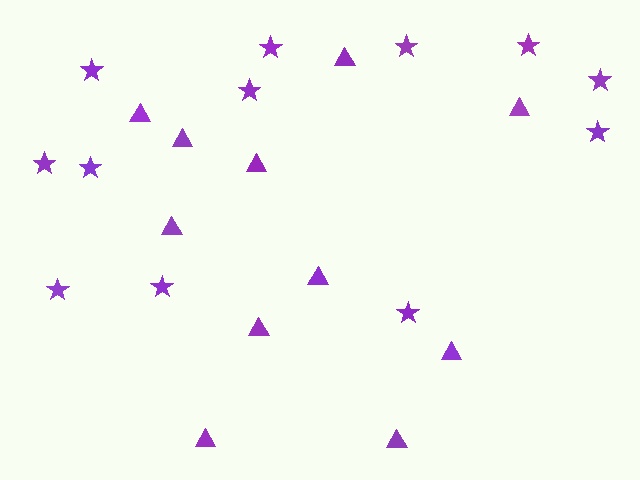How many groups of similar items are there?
There are 2 groups: one group of triangles (11) and one group of stars (12).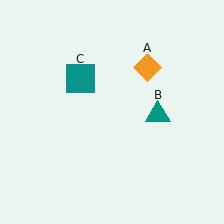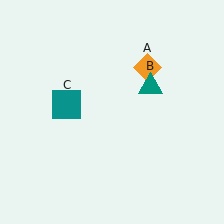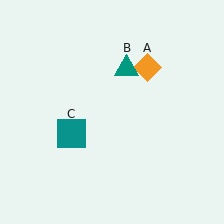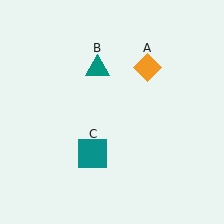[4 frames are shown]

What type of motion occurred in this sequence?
The teal triangle (object B), teal square (object C) rotated counterclockwise around the center of the scene.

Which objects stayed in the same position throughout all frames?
Orange diamond (object A) remained stationary.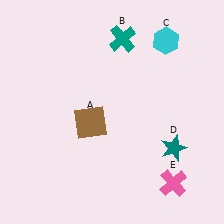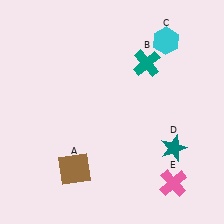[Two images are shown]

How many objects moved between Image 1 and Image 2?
2 objects moved between the two images.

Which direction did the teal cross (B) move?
The teal cross (B) moved down.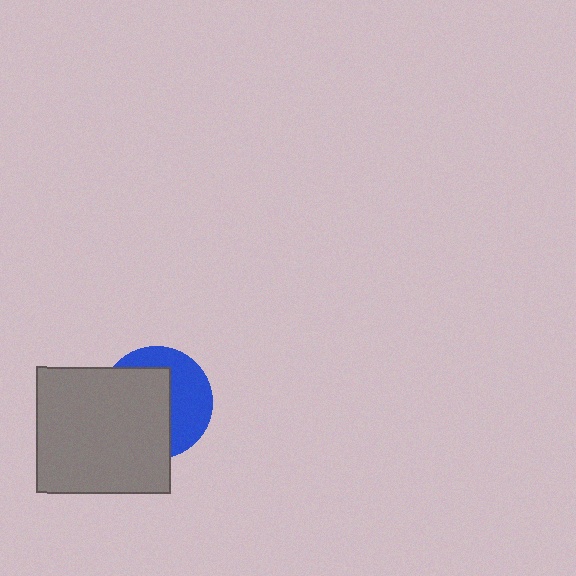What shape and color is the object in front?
The object in front is a gray rectangle.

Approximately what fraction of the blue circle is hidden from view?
Roughly 57% of the blue circle is hidden behind the gray rectangle.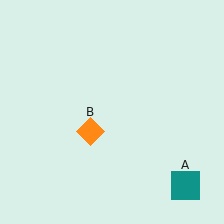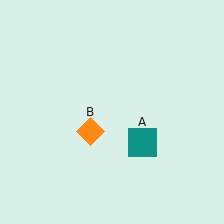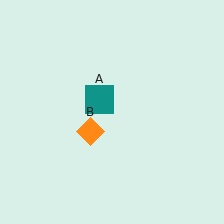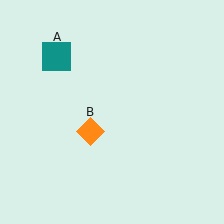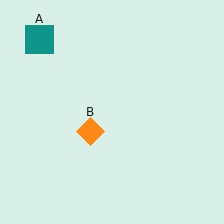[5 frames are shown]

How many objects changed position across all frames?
1 object changed position: teal square (object A).